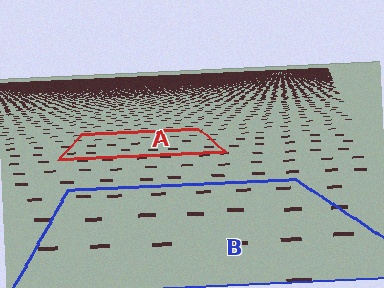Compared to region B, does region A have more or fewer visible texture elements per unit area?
Region A has more texture elements per unit area — they are packed more densely because it is farther away.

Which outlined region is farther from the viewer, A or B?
Region A is farther from the viewer — the texture elements inside it appear smaller and more densely packed.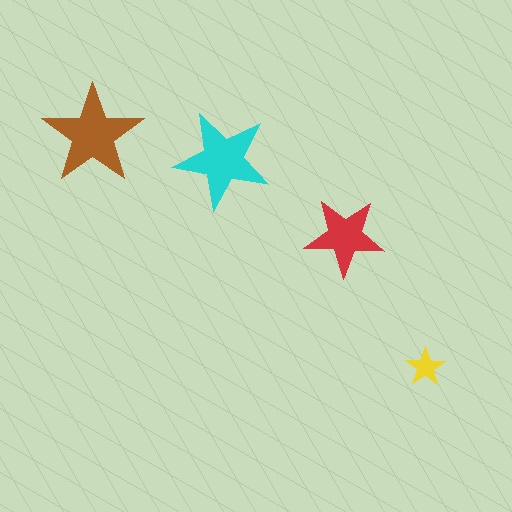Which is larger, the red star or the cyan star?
The cyan one.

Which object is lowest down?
The yellow star is bottommost.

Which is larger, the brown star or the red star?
The brown one.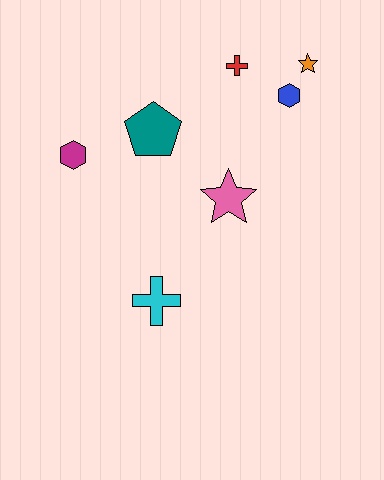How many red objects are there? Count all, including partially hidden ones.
There is 1 red object.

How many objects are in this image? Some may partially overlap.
There are 7 objects.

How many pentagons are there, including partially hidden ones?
There is 1 pentagon.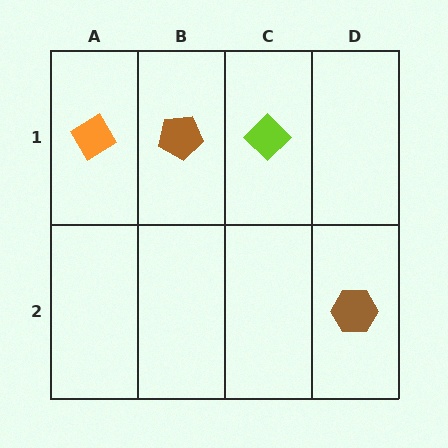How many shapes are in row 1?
3 shapes.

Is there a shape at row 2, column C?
No, that cell is empty.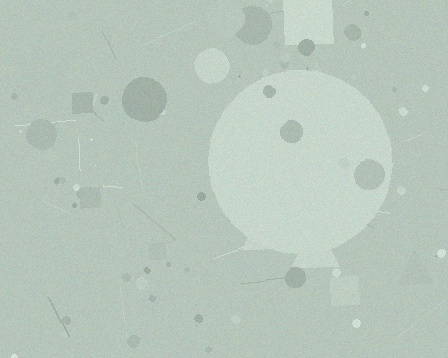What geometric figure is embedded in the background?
A circle is embedded in the background.